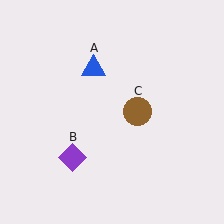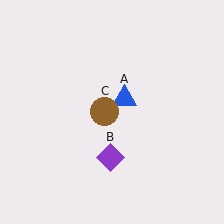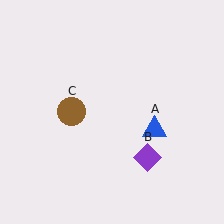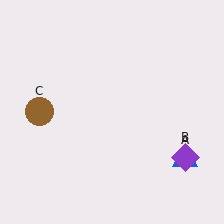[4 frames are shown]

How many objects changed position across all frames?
3 objects changed position: blue triangle (object A), purple diamond (object B), brown circle (object C).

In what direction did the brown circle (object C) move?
The brown circle (object C) moved left.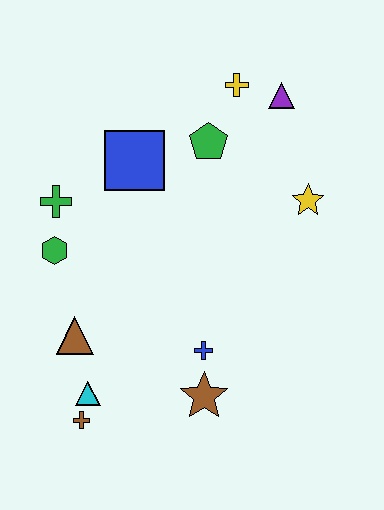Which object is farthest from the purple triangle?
The brown cross is farthest from the purple triangle.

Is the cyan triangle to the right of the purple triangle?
No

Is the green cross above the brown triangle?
Yes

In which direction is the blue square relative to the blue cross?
The blue square is above the blue cross.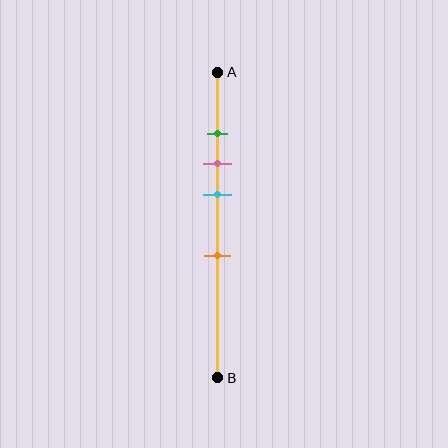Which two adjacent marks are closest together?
The green and pink marks are the closest adjacent pair.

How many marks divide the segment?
There are 4 marks dividing the segment.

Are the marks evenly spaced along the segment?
No, the marks are not evenly spaced.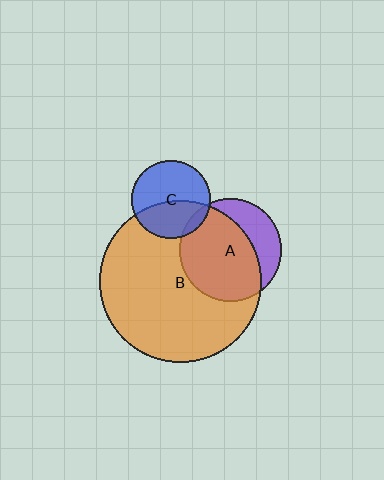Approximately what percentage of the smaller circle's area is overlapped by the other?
Approximately 10%.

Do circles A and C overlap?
Yes.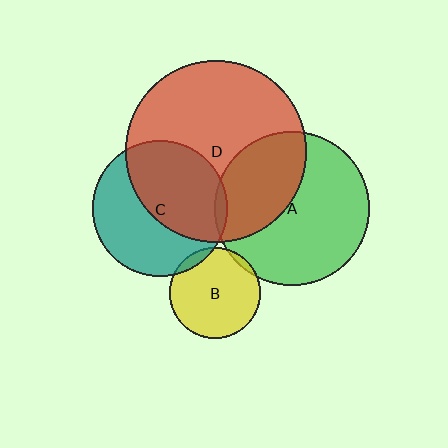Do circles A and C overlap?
Yes.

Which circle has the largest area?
Circle D (red).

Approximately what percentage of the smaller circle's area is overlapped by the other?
Approximately 5%.